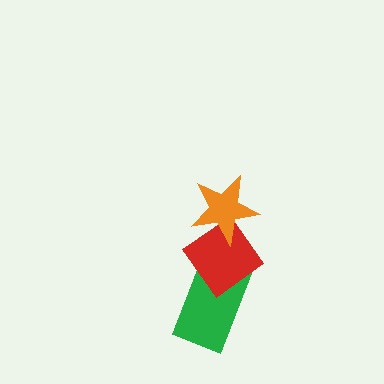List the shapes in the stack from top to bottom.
From top to bottom: the orange star, the red diamond, the green rectangle.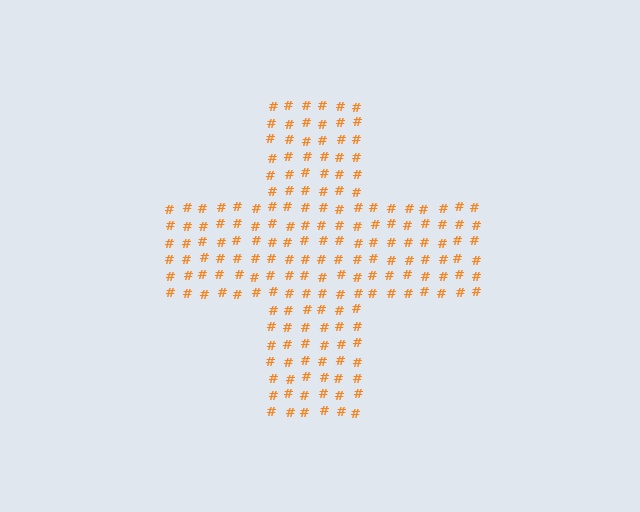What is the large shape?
The large shape is a cross.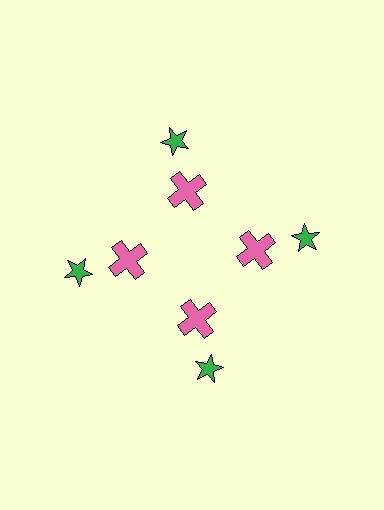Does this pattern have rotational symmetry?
Yes, this pattern has 4-fold rotational symmetry. It looks the same after rotating 90 degrees around the center.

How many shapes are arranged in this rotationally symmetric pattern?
There are 8 shapes, arranged in 4 groups of 2.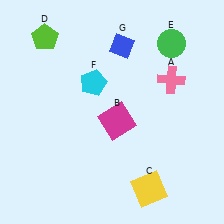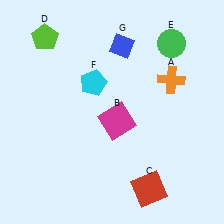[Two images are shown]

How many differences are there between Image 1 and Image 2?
There are 2 differences between the two images.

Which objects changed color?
A changed from pink to orange. C changed from yellow to red.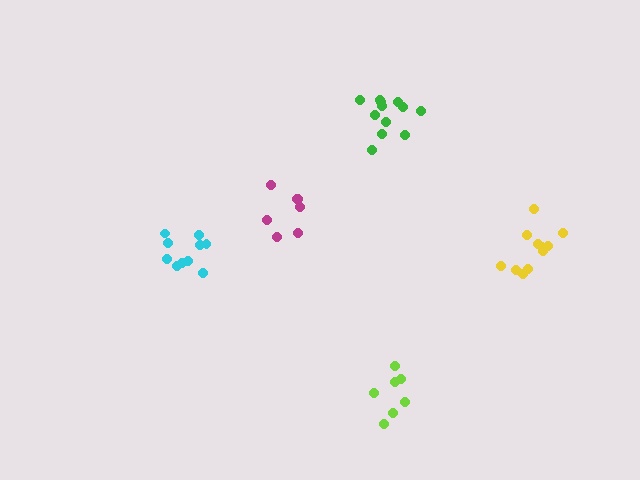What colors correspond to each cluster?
The clusters are colored: magenta, yellow, green, cyan, lime.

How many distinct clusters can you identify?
There are 5 distinct clusters.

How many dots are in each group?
Group 1: 7 dots, Group 2: 11 dots, Group 3: 12 dots, Group 4: 10 dots, Group 5: 7 dots (47 total).